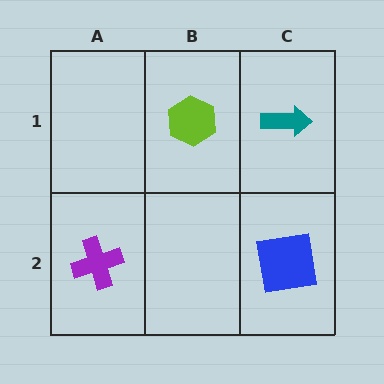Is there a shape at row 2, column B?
No, that cell is empty.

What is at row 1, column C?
A teal arrow.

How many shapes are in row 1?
2 shapes.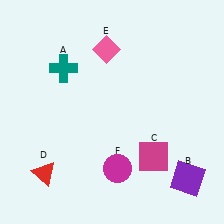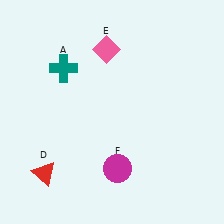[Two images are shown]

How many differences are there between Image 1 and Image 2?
There are 2 differences between the two images.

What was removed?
The purple square (B), the magenta square (C) were removed in Image 2.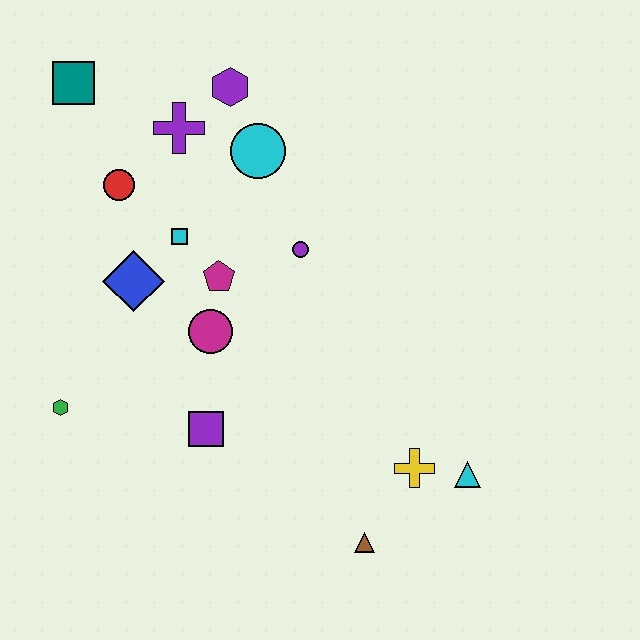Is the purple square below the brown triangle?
No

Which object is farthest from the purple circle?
The brown triangle is farthest from the purple circle.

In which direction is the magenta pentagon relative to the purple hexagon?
The magenta pentagon is below the purple hexagon.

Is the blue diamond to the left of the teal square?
No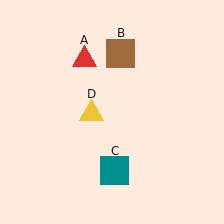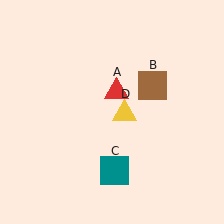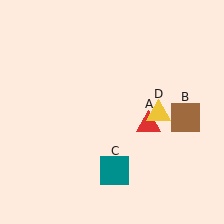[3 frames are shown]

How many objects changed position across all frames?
3 objects changed position: red triangle (object A), brown square (object B), yellow triangle (object D).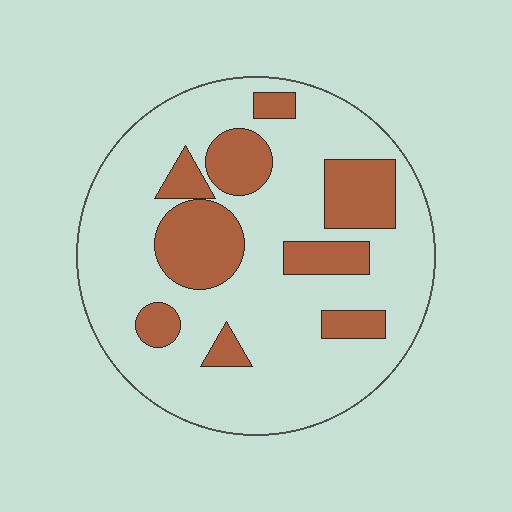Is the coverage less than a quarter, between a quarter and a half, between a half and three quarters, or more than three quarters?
Between a quarter and a half.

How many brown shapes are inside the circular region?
9.